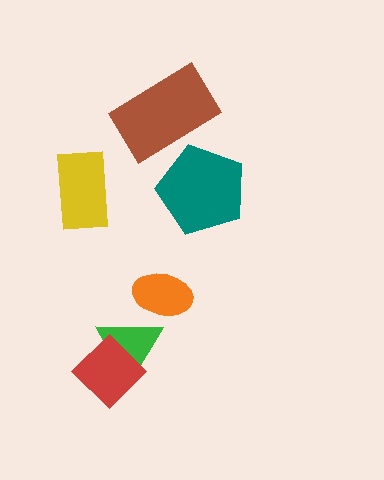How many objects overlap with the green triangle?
2 objects overlap with the green triangle.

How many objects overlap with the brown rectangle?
1 object overlaps with the brown rectangle.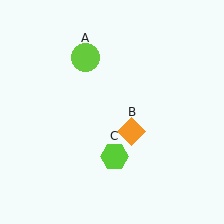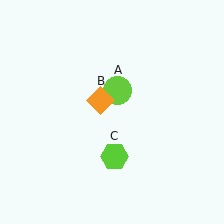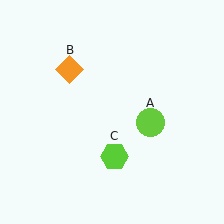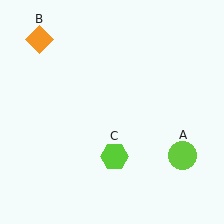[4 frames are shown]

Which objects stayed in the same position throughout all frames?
Lime hexagon (object C) remained stationary.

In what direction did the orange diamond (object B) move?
The orange diamond (object B) moved up and to the left.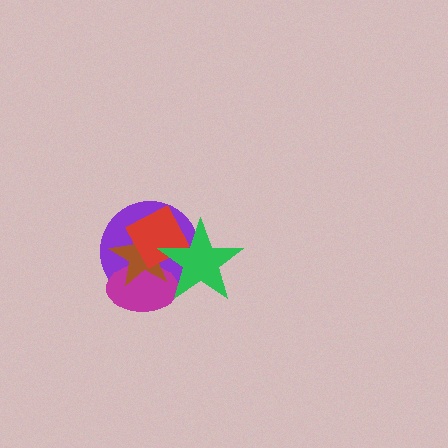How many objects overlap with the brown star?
4 objects overlap with the brown star.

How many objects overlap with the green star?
4 objects overlap with the green star.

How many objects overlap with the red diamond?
4 objects overlap with the red diamond.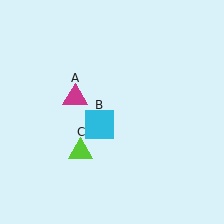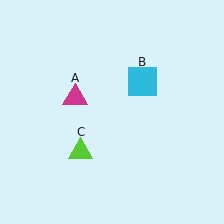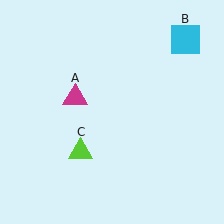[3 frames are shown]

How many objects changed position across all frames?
1 object changed position: cyan square (object B).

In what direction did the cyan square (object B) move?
The cyan square (object B) moved up and to the right.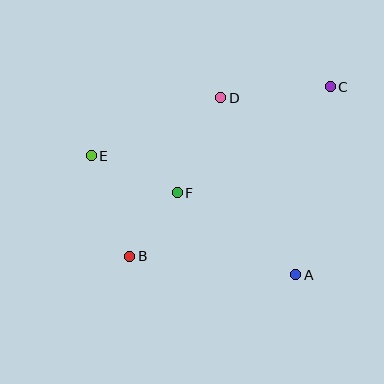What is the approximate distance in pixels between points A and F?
The distance between A and F is approximately 144 pixels.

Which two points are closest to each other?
Points B and F are closest to each other.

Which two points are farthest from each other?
Points B and C are farthest from each other.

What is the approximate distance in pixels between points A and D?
The distance between A and D is approximately 193 pixels.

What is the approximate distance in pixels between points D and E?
The distance between D and E is approximately 142 pixels.